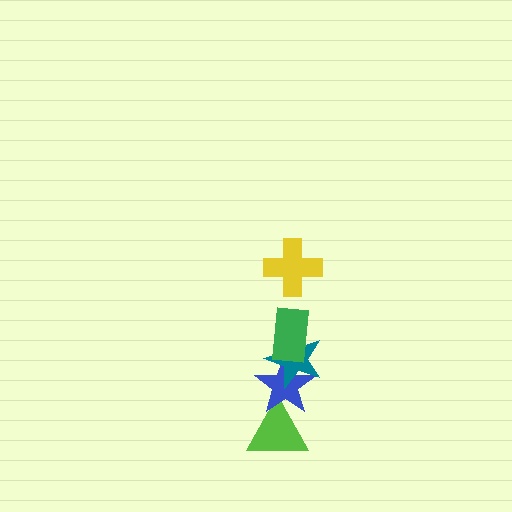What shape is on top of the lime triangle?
The blue star is on top of the lime triangle.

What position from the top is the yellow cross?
The yellow cross is 1st from the top.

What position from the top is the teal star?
The teal star is 3rd from the top.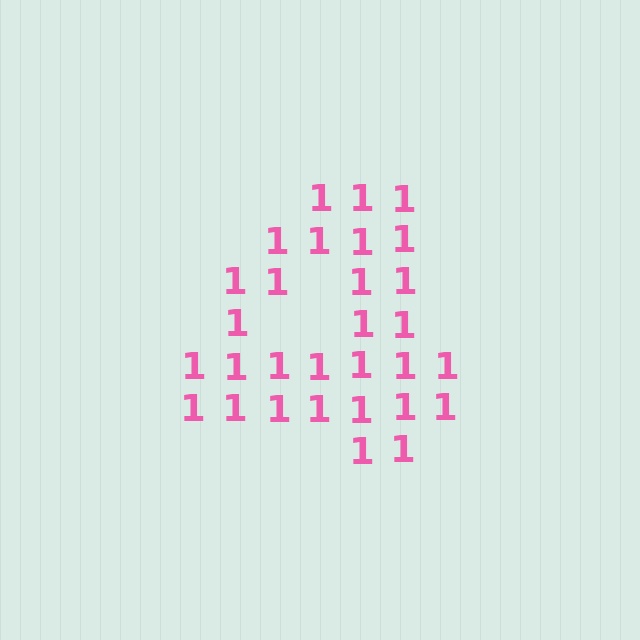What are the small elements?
The small elements are digit 1's.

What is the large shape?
The large shape is the digit 4.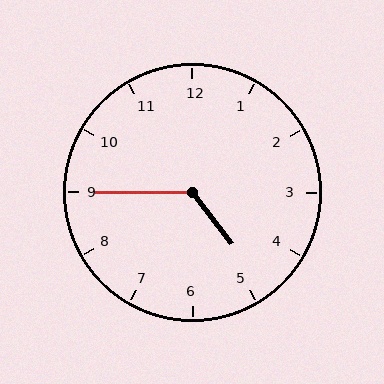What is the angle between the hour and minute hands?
Approximately 128 degrees.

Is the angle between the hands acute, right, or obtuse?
It is obtuse.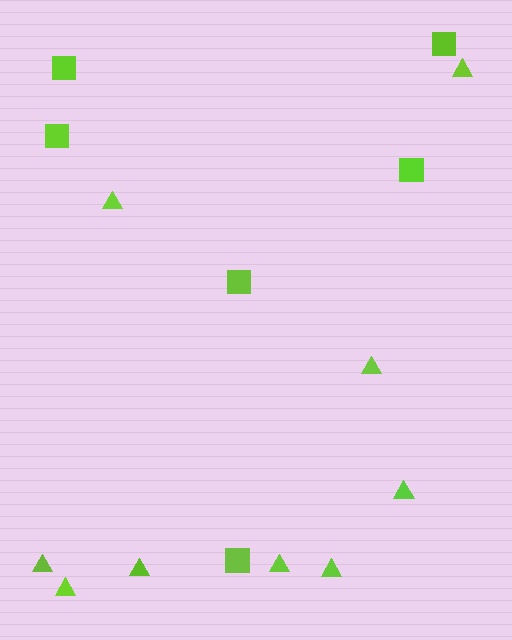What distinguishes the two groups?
There are 2 groups: one group of squares (6) and one group of triangles (9).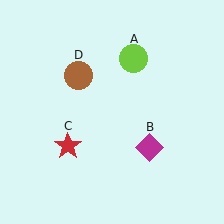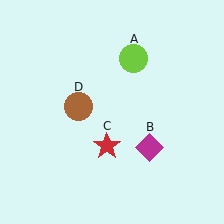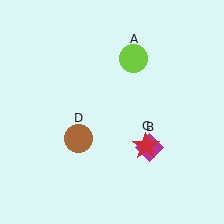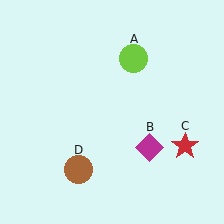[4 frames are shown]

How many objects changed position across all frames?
2 objects changed position: red star (object C), brown circle (object D).